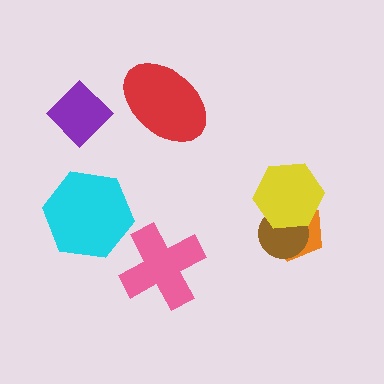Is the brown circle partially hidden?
Yes, it is partially covered by another shape.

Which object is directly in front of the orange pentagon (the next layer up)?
The brown circle is directly in front of the orange pentagon.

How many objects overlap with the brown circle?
2 objects overlap with the brown circle.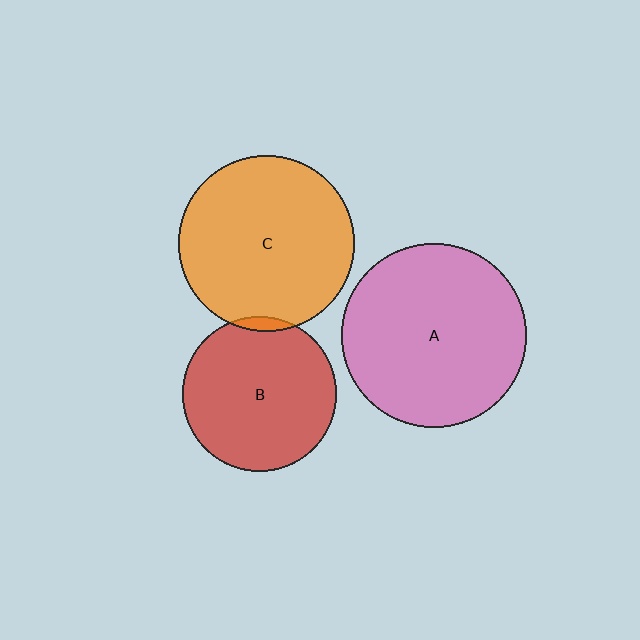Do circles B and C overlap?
Yes.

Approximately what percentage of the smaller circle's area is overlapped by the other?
Approximately 5%.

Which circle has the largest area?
Circle A (pink).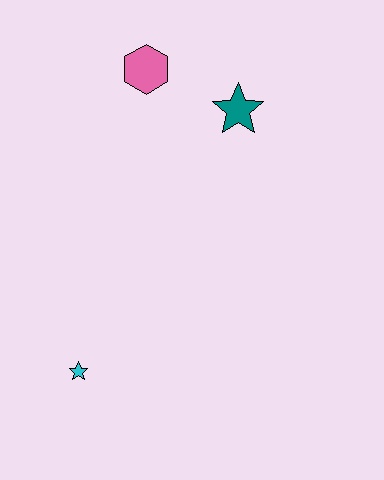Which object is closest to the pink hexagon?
The teal star is closest to the pink hexagon.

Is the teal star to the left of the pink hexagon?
No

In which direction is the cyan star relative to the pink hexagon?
The cyan star is below the pink hexagon.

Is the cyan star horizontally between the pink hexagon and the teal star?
No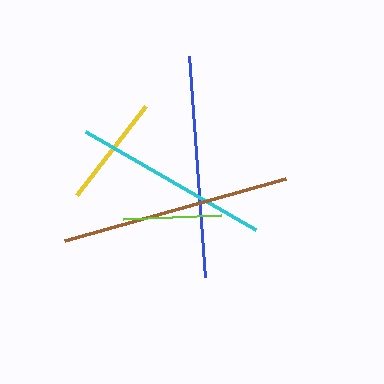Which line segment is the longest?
The brown line is the longest at approximately 229 pixels.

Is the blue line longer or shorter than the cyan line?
The blue line is longer than the cyan line.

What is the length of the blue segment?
The blue segment is approximately 222 pixels long.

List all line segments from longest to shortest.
From longest to shortest: brown, blue, cyan, yellow, lime.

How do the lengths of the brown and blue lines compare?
The brown and blue lines are approximately the same length.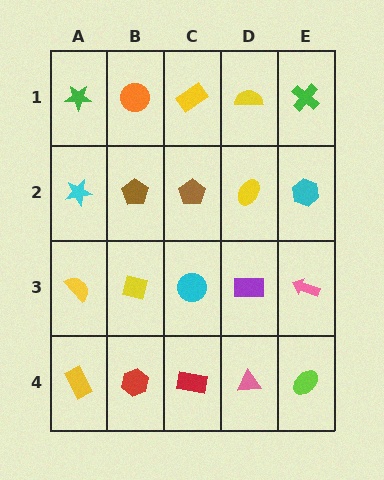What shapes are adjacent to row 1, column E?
A cyan hexagon (row 2, column E), a yellow semicircle (row 1, column D).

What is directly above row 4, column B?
A yellow square.